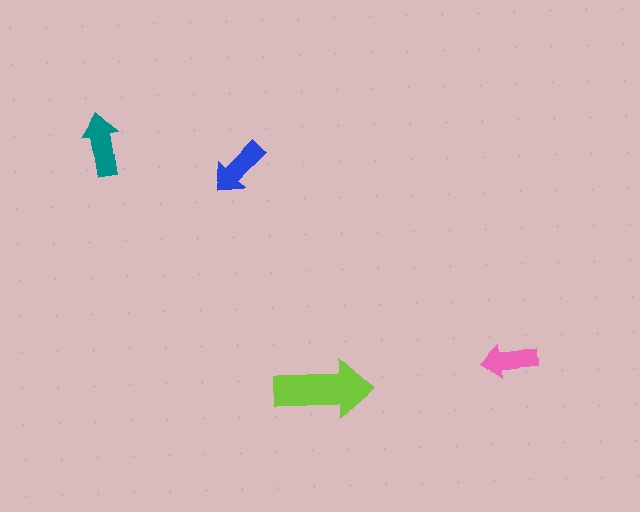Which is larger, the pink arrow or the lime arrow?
The lime one.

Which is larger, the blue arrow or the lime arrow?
The lime one.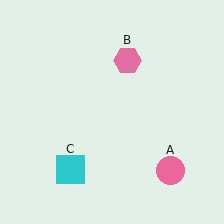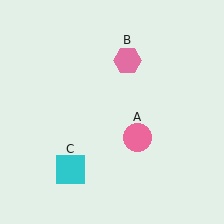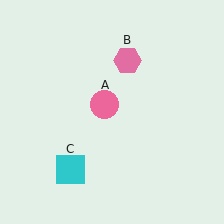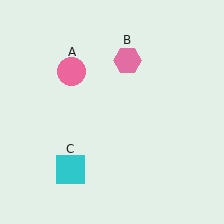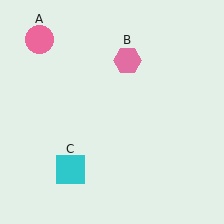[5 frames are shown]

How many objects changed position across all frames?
1 object changed position: pink circle (object A).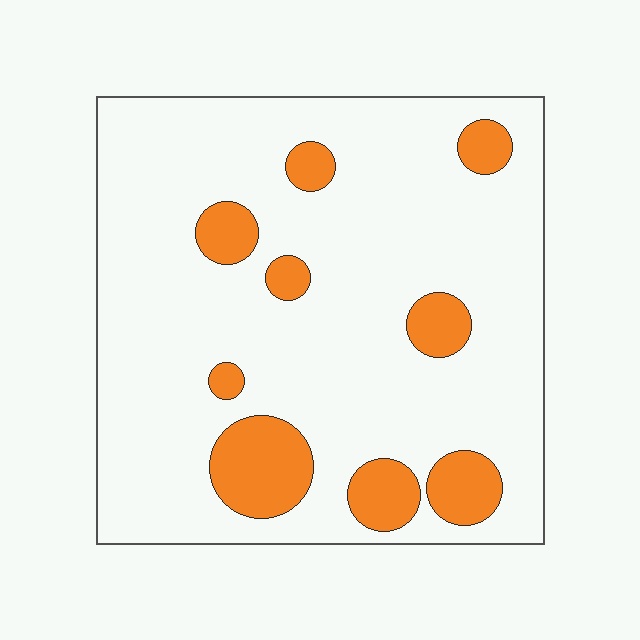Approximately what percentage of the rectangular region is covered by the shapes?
Approximately 15%.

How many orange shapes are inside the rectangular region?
9.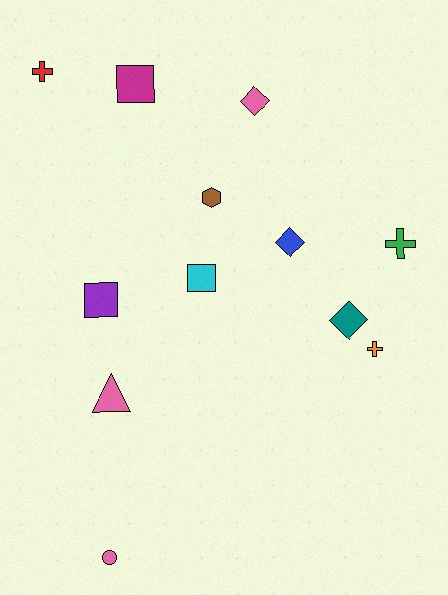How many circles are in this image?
There is 1 circle.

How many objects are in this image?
There are 12 objects.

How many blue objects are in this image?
There is 1 blue object.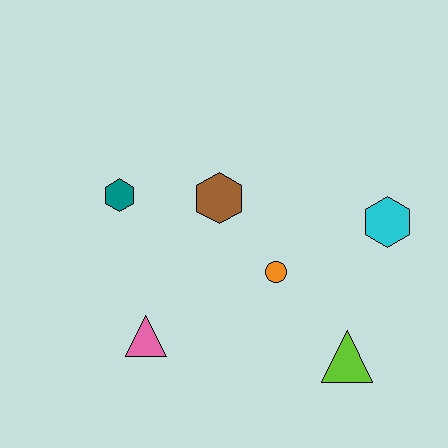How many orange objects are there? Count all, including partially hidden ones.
There is 1 orange object.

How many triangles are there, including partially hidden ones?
There are 2 triangles.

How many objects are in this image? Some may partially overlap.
There are 6 objects.